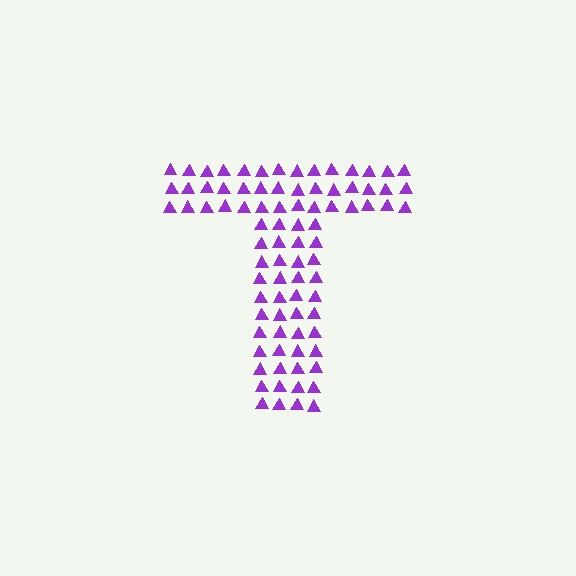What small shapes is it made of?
It is made of small triangles.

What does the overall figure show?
The overall figure shows the letter T.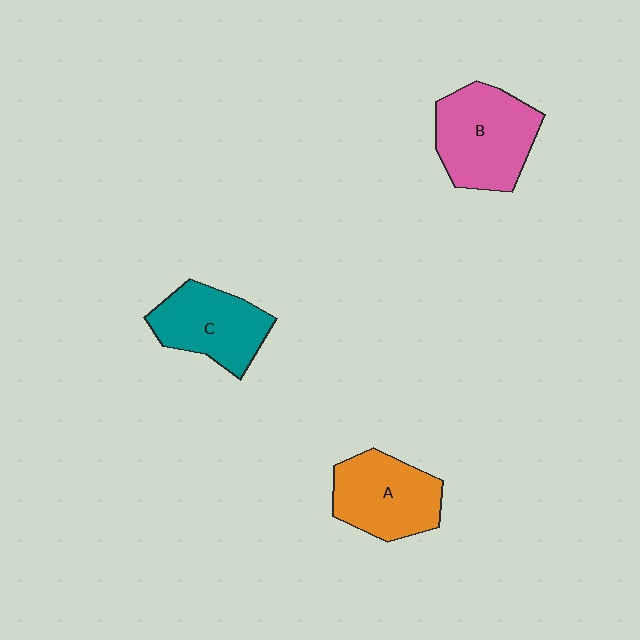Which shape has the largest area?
Shape B (pink).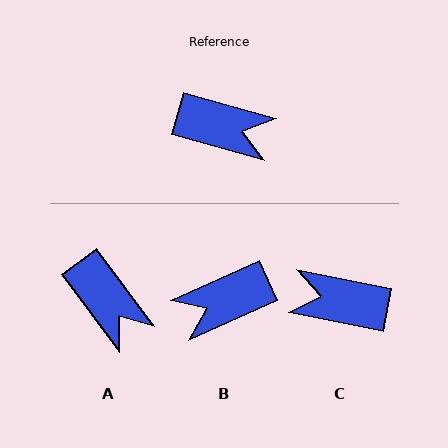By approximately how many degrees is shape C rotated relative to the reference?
Approximately 176 degrees clockwise.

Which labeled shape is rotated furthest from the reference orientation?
C, about 176 degrees away.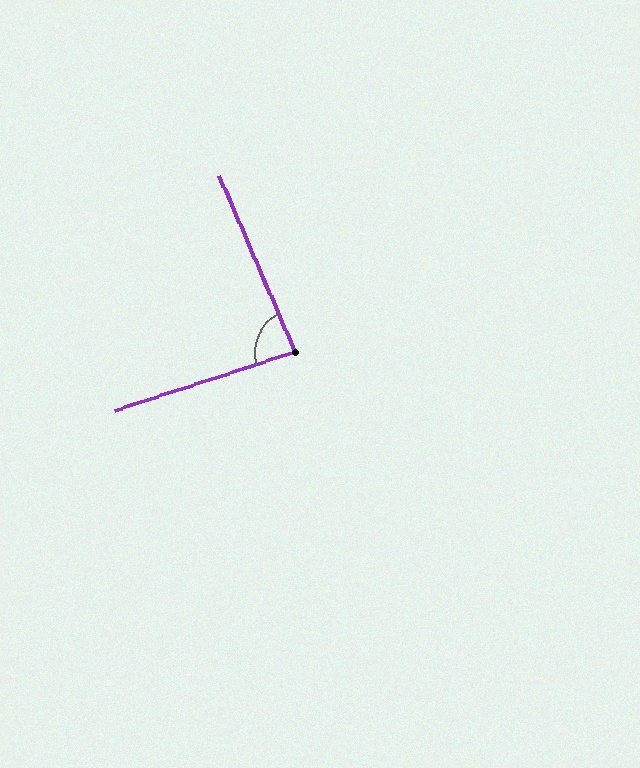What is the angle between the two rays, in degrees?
Approximately 85 degrees.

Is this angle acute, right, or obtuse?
It is acute.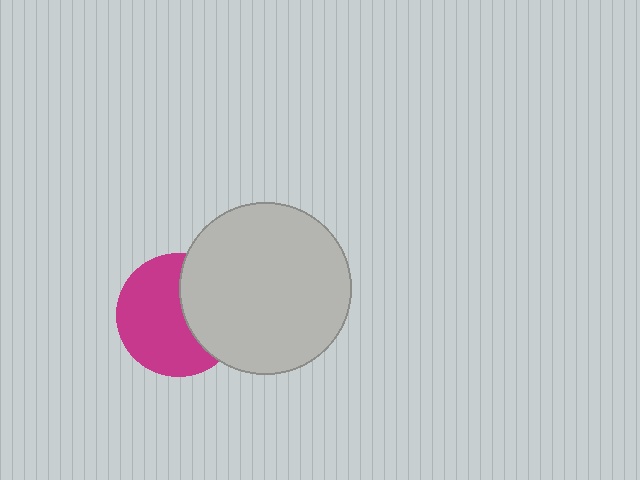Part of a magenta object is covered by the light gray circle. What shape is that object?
It is a circle.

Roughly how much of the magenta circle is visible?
About half of it is visible (roughly 62%).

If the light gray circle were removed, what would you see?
You would see the complete magenta circle.